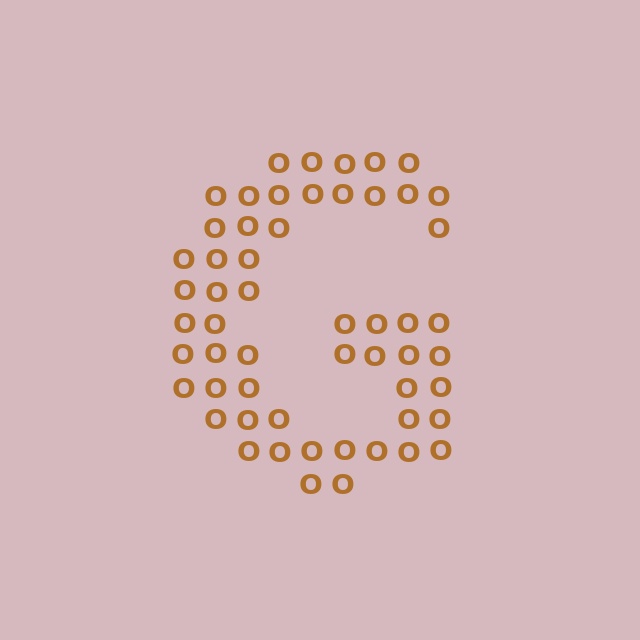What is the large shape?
The large shape is the letter G.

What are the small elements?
The small elements are letter O's.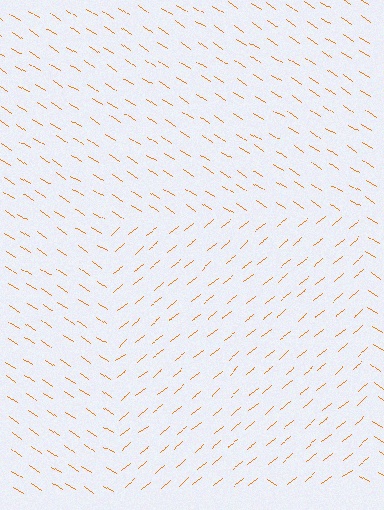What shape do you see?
I see a rectangle.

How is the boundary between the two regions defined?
The boundary is defined purely by a change in line orientation (approximately 73 degrees difference). All lines are the same color and thickness.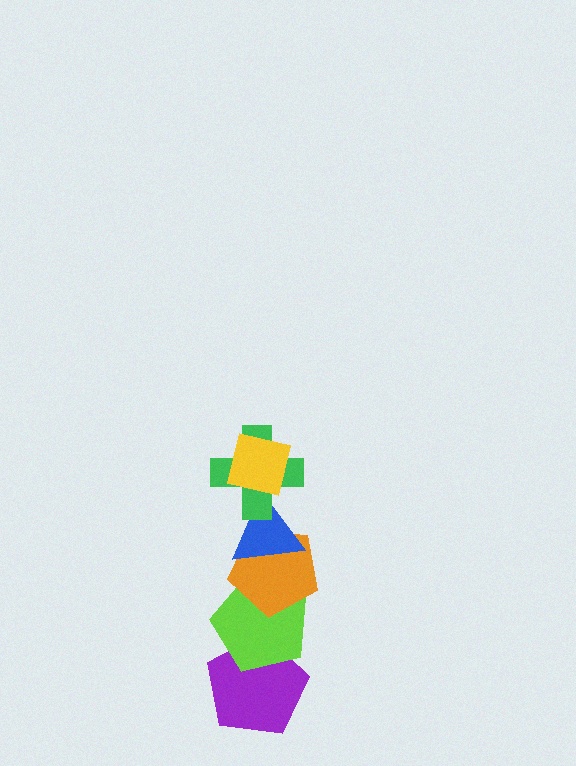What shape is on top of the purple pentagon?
The lime pentagon is on top of the purple pentagon.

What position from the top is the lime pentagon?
The lime pentagon is 5th from the top.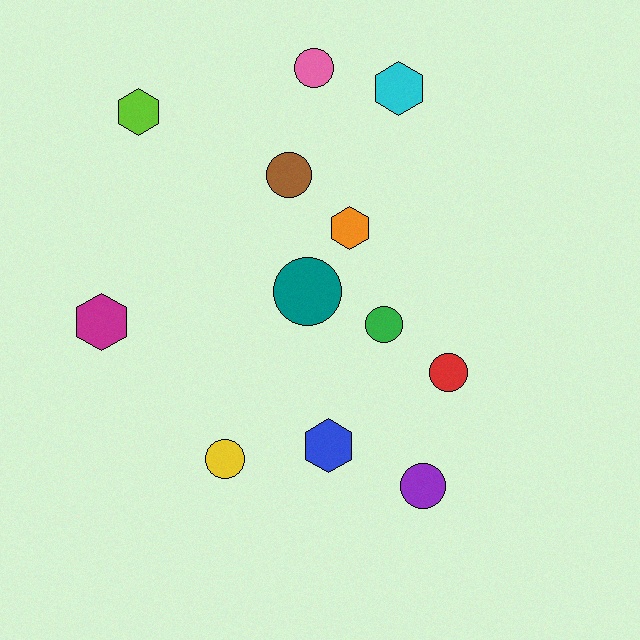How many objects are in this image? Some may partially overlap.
There are 12 objects.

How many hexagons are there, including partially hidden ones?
There are 5 hexagons.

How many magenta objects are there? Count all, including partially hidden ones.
There is 1 magenta object.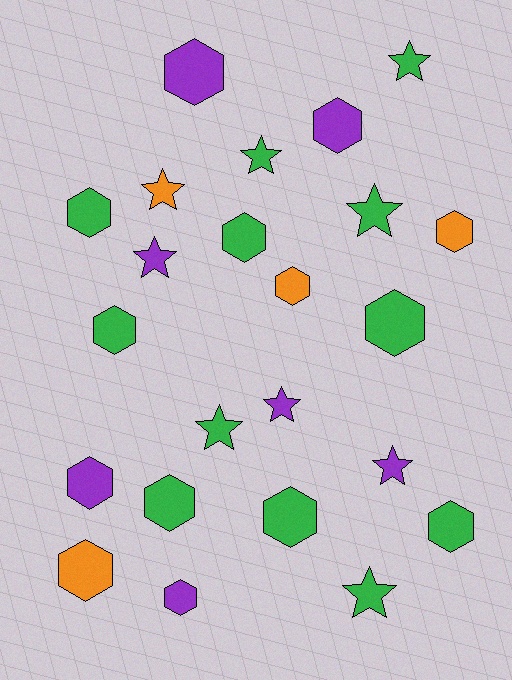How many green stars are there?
There are 5 green stars.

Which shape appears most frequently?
Hexagon, with 14 objects.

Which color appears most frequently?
Green, with 12 objects.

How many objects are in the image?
There are 23 objects.